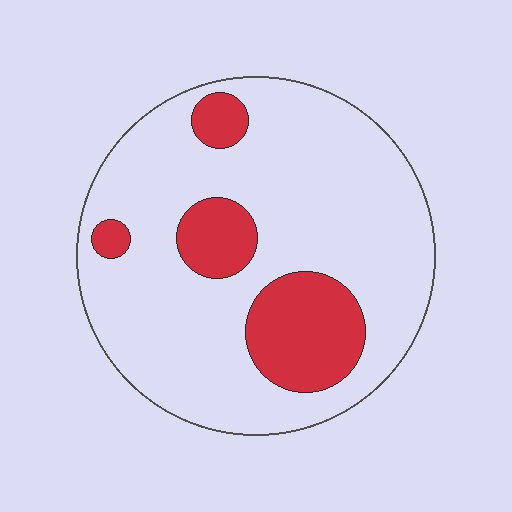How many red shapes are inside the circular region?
4.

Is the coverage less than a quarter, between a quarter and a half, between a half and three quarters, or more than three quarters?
Less than a quarter.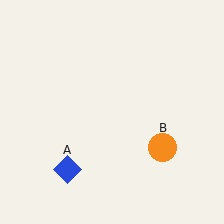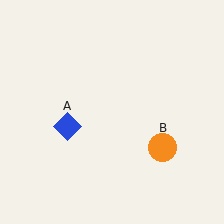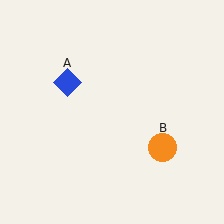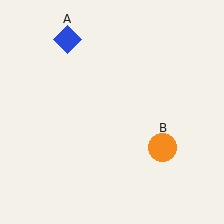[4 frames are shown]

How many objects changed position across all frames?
1 object changed position: blue diamond (object A).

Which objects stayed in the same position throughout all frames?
Orange circle (object B) remained stationary.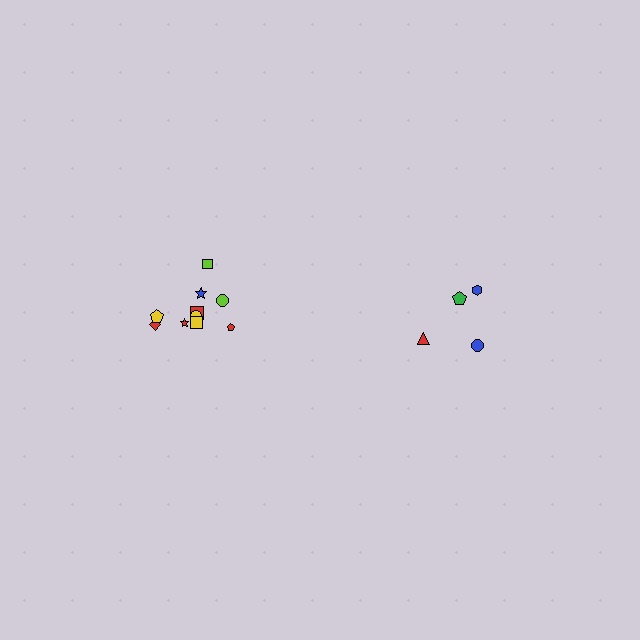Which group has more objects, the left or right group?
The left group.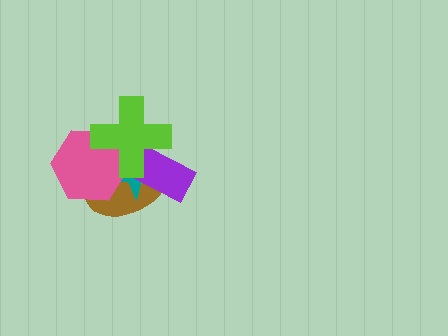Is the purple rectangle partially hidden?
Yes, it is partially covered by another shape.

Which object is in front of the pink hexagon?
The lime cross is in front of the pink hexagon.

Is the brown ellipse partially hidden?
Yes, it is partially covered by another shape.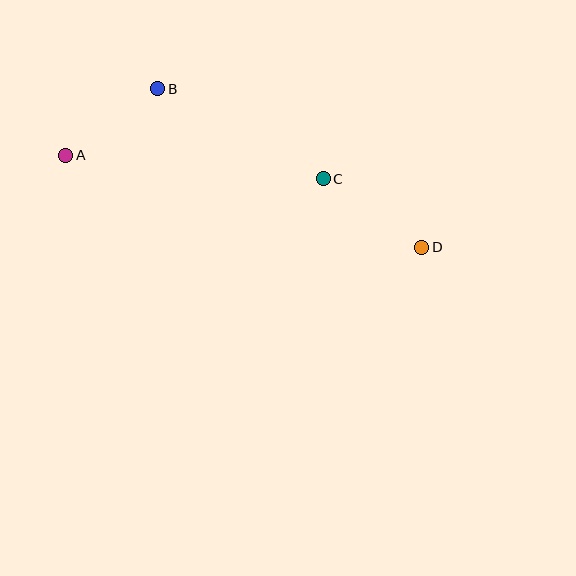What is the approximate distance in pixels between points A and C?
The distance between A and C is approximately 258 pixels.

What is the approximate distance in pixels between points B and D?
The distance between B and D is approximately 308 pixels.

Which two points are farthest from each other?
Points A and D are farthest from each other.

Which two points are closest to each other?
Points A and B are closest to each other.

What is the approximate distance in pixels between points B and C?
The distance between B and C is approximately 188 pixels.